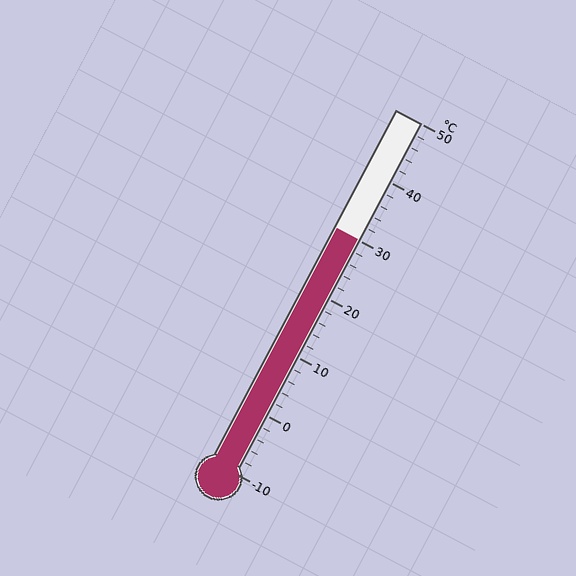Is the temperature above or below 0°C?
The temperature is above 0°C.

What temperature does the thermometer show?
The thermometer shows approximately 30°C.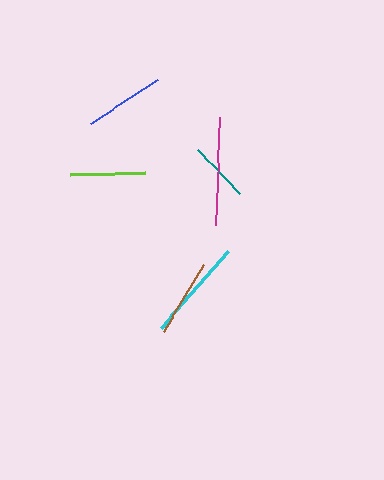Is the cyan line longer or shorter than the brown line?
The cyan line is longer than the brown line.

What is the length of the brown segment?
The brown segment is approximately 78 pixels long.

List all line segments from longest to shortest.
From longest to shortest: magenta, cyan, blue, brown, lime, teal.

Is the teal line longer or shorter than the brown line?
The brown line is longer than the teal line.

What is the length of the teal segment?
The teal segment is approximately 60 pixels long.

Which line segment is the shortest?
The teal line is the shortest at approximately 60 pixels.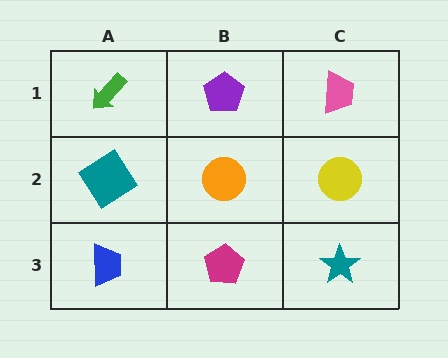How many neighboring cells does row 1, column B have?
3.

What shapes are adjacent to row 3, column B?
An orange circle (row 2, column B), a blue trapezoid (row 3, column A), a teal star (row 3, column C).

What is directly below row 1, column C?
A yellow circle.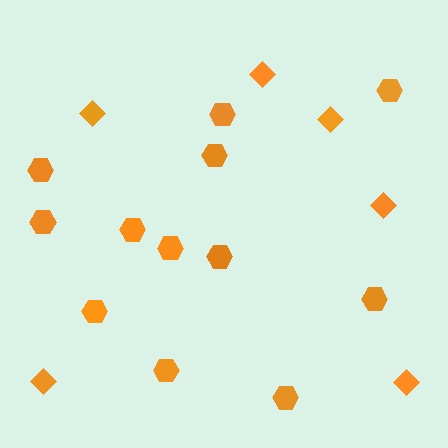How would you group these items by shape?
There are 2 groups: one group of hexagons (12) and one group of diamonds (6).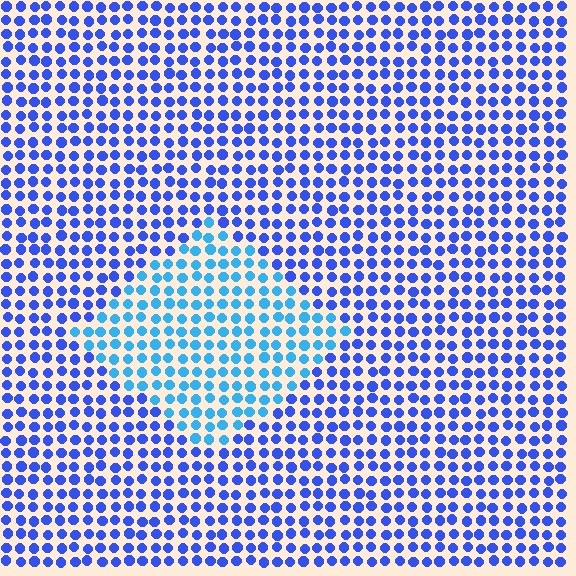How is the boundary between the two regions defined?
The boundary is defined purely by a slight shift in hue (about 32 degrees). Spacing, size, and orientation are identical on both sides.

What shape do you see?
I see a diamond.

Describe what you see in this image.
The image is filled with small blue elements in a uniform arrangement. A diamond-shaped region is visible where the elements are tinted to a slightly different hue, forming a subtle color boundary.